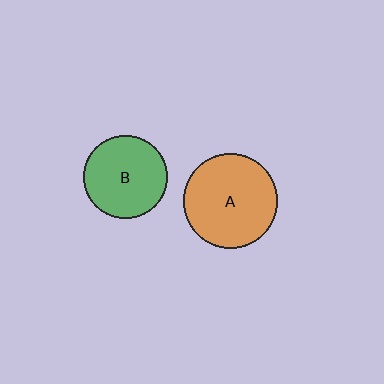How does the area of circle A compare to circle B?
Approximately 1.3 times.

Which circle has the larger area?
Circle A (orange).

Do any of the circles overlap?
No, none of the circles overlap.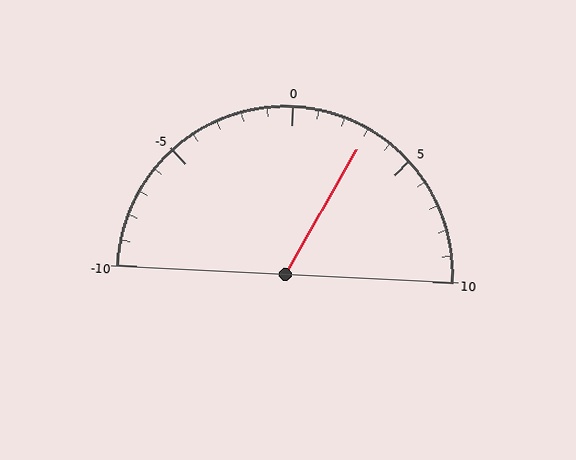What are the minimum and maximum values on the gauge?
The gauge ranges from -10 to 10.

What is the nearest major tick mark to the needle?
The nearest major tick mark is 5.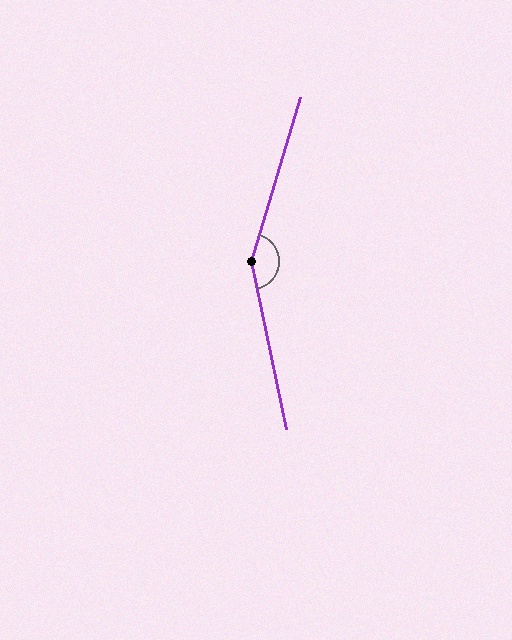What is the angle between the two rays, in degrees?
Approximately 152 degrees.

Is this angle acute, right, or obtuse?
It is obtuse.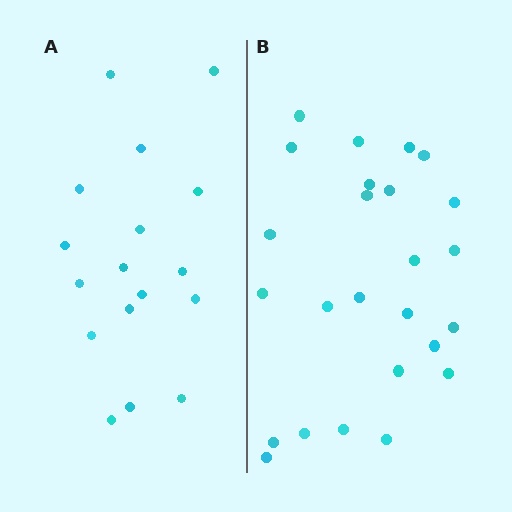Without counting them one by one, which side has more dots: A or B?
Region B (the right region) has more dots.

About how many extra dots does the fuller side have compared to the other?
Region B has roughly 8 or so more dots than region A.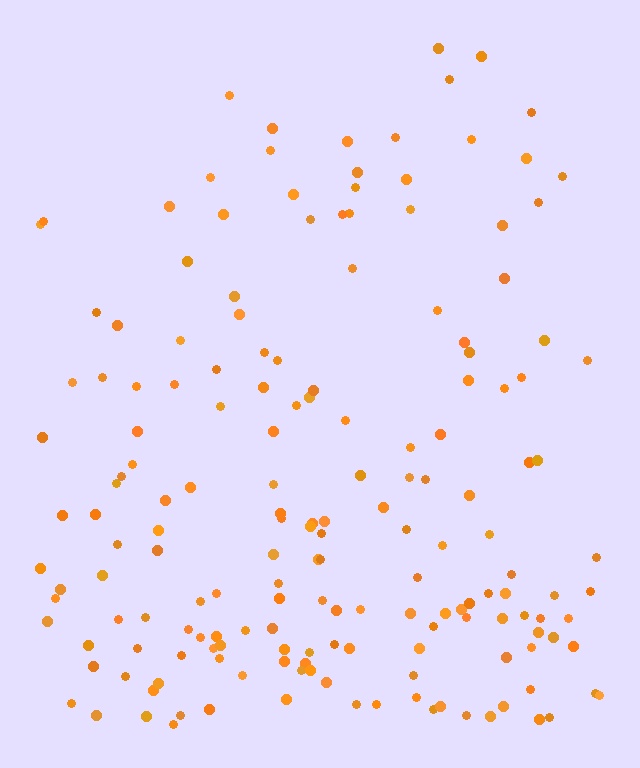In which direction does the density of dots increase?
From top to bottom, with the bottom side densest.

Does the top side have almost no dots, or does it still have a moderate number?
Still a moderate number, just noticeably fewer than the bottom.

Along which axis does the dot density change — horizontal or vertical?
Vertical.